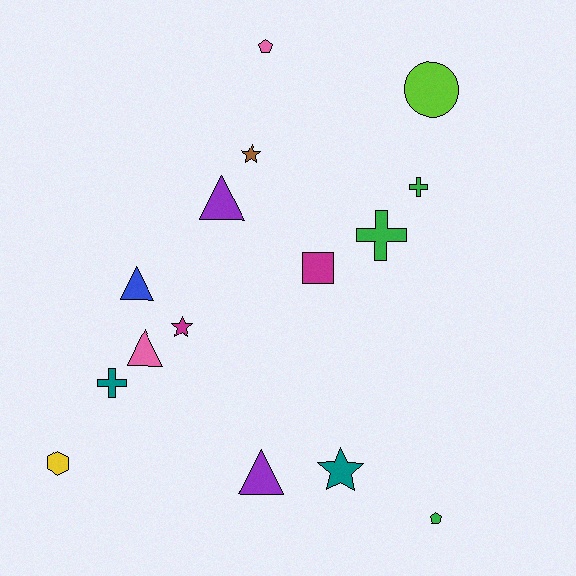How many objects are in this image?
There are 15 objects.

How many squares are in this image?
There is 1 square.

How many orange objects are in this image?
There are no orange objects.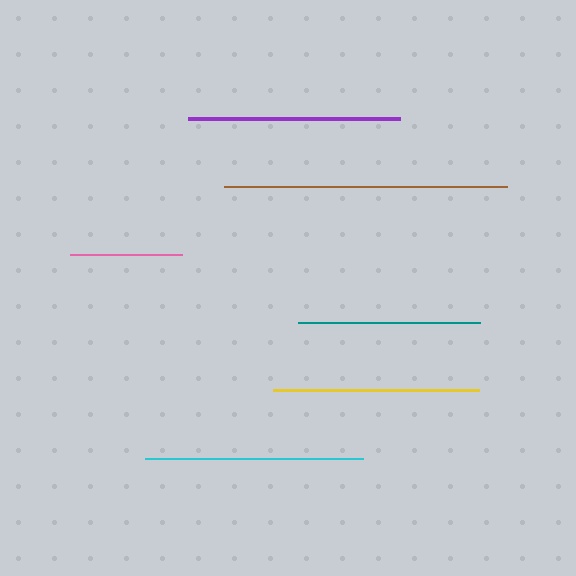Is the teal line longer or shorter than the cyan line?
The cyan line is longer than the teal line.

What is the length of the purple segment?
The purple segment is approximately 212 pixels long.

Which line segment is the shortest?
The pink line is the shortest at approximately 112 pixels.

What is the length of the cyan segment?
The cyan segment is approximately 218 pixels long.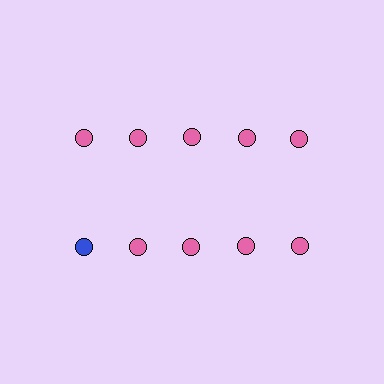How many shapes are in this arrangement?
There are 10 shapes arranged in a grid pattern.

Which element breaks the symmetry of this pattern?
The blue circle in the second row, leftmost column breaks the symmetry. All other shapes are pink circles.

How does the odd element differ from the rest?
It has a different color: blue instead of pink.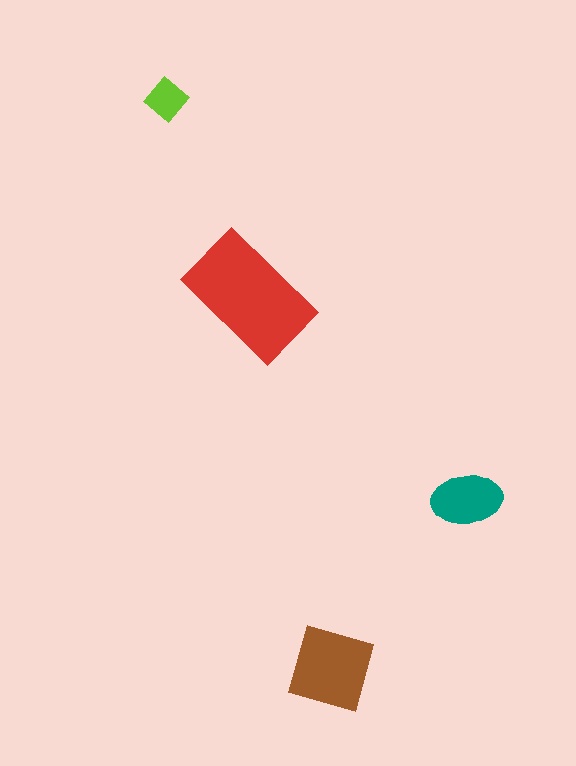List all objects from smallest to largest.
The lime diamond, the teal ellipse, the brown diamond, the red rectangle.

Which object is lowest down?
The brown diamond is bottommost.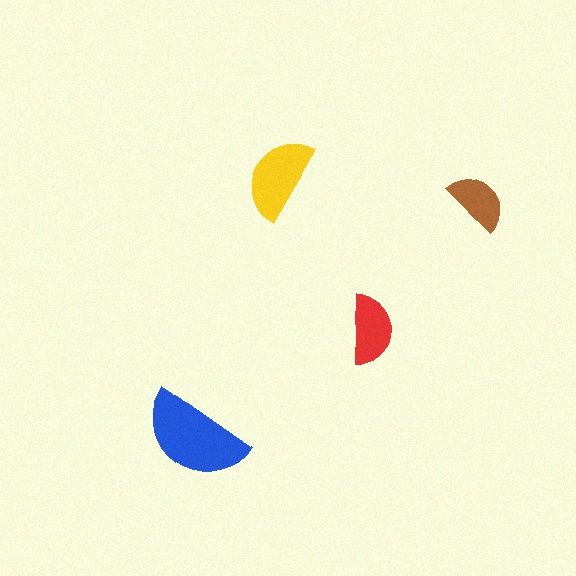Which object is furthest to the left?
The blue semicircle is leftmost.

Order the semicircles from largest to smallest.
the blue one, the yellow one, the red one, the brown one.